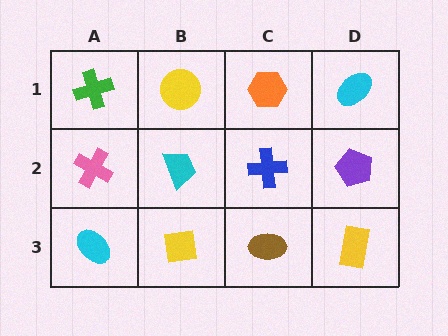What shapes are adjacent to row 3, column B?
A cyan trapezoid (row 2, column B), a cyan ellipse (row 3, column A), a brown ellipse (row 3, column C).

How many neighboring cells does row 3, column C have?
3.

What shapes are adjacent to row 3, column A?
A pink cross (row 2, column A), a yellow square (row 3, column B).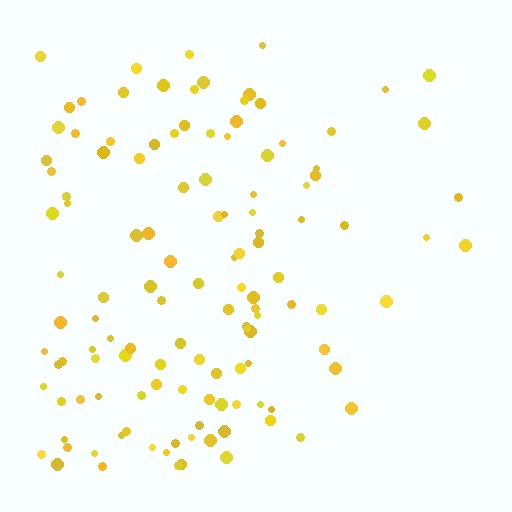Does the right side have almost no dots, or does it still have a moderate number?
Still a moderate number, just noticeably fewer than the left.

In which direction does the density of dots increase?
From right to left, with the left side densest.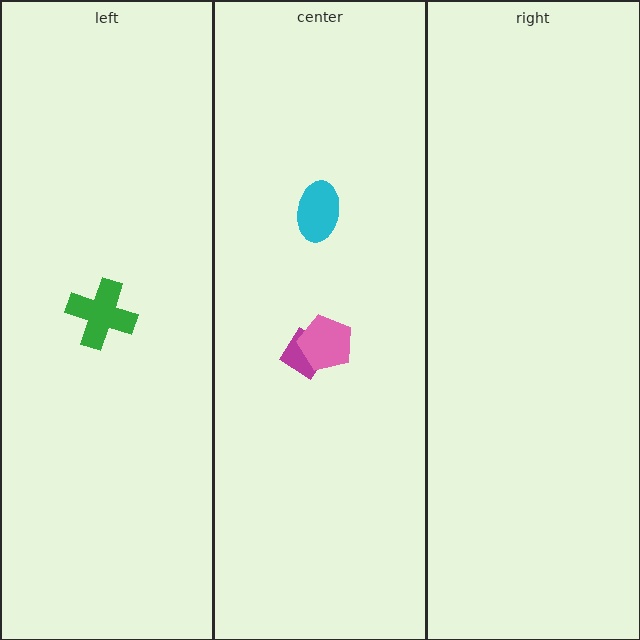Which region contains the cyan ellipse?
The center region.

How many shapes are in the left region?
1.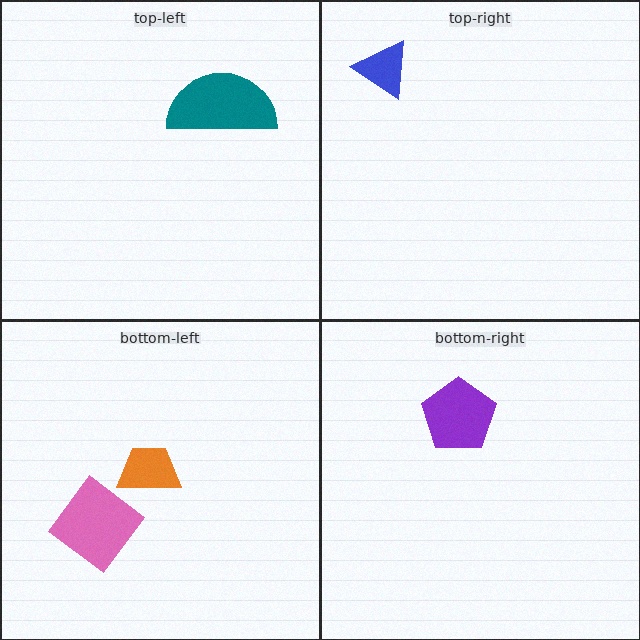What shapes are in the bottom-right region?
The purple pentagon.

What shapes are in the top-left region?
The teal semicircle.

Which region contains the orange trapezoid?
The bottom-left region.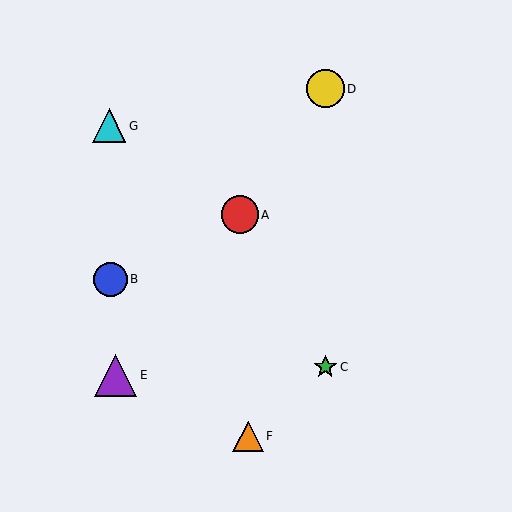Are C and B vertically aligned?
No, C is at x≈325 and B is at x≈111.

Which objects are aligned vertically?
Objects C, D are aligned vertically.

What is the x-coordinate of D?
Object D is at x≈325.